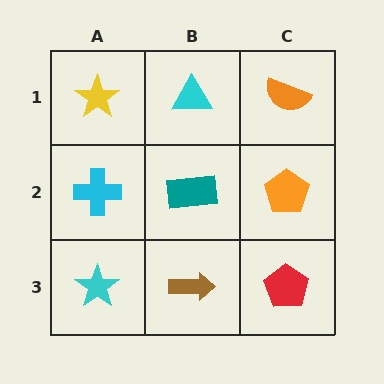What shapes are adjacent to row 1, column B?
A teal rectangle (row 2, column B), a yellow star (row 1, column A), an orange semicircle (row 1, column C).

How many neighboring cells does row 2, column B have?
4.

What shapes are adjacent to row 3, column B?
A teal rectangle (row 2, column B), a cyan star (row 3, column A), a red pentagon (row 3, column C).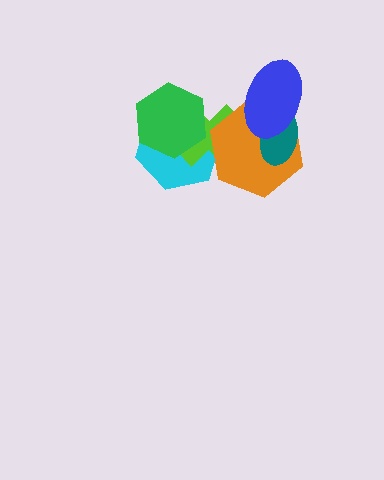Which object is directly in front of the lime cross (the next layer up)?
The orange hexagon is directly in front of the lime cross.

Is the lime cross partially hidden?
Yes, it is partially covered by another shape.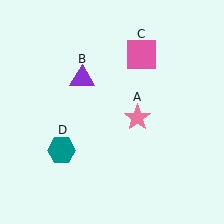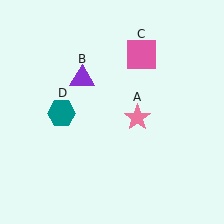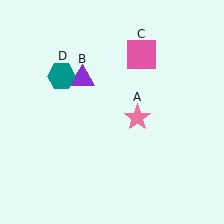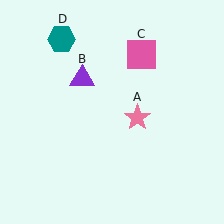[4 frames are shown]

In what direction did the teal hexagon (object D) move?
The teal hexagon (object D) moved up.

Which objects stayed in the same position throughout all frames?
Pink star (object A) and purple triangle (object B) and pink square (object C) remained stationary.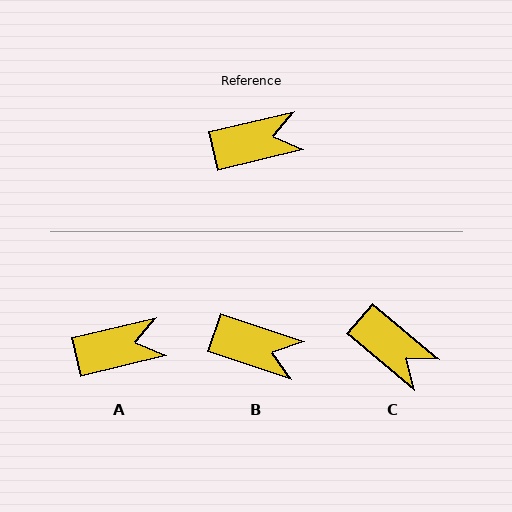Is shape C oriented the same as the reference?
No, it is off by about 54 degrees.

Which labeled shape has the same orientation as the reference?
A.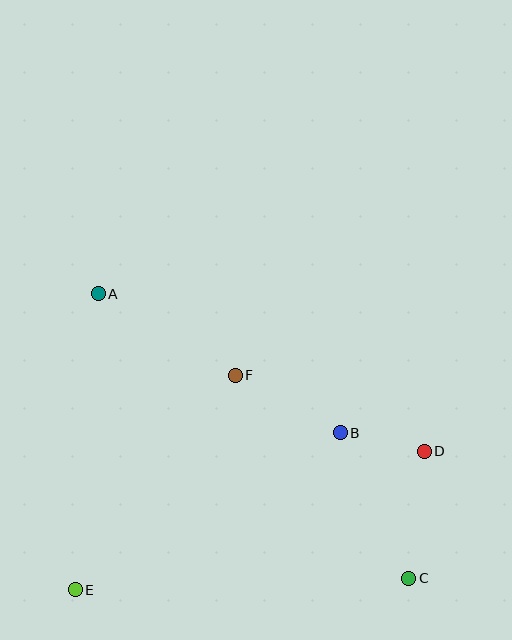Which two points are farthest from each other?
Points A and C are farthest from each other.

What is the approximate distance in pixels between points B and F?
The distance between B and F is approximately 120 pixels.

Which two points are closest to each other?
Points B and D are closest to each other.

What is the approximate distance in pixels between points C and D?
The distance between C and D is approximately 128 pixels.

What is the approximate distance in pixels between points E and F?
The distance between E and F is approximately 268 pixels.